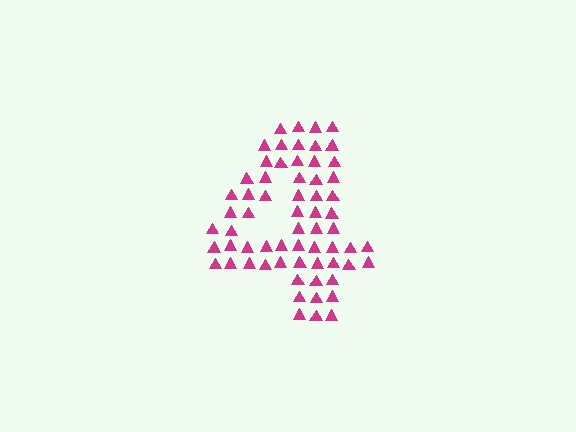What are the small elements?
The small elements are triangles.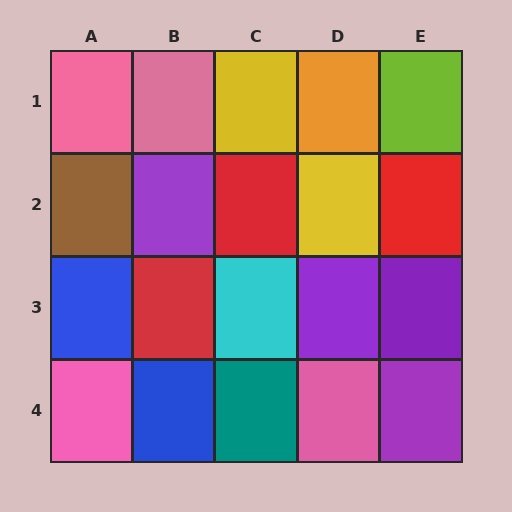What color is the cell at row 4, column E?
Purple.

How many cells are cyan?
1 cell is cyan.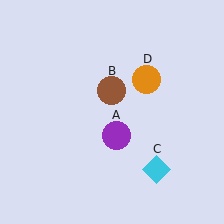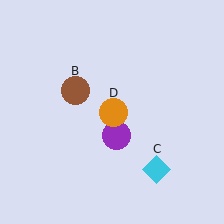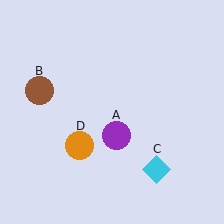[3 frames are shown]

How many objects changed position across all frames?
2 objects changed position: brown circle (object B), orange circle (object D).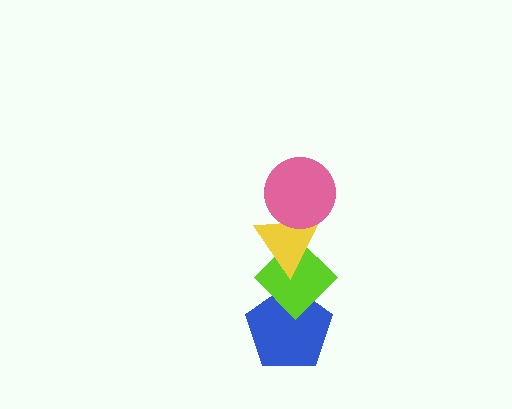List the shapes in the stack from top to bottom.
From top to bottom: the pink circle, the yellow triangle, the lime diamond, the blue pentagon.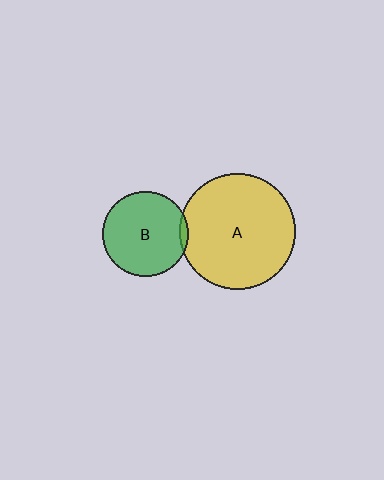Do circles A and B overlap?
Yes.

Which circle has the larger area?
Circle A (yellow).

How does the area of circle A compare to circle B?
Approximately 1.8 times.